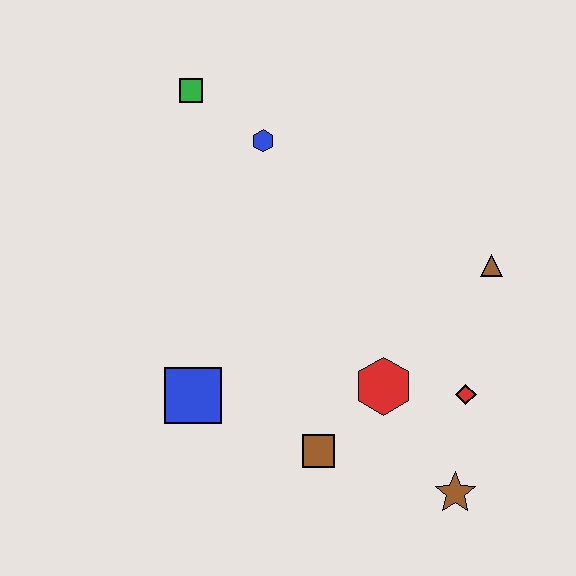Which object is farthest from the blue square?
The brown triangle is farthest from the blue square.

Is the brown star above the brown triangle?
No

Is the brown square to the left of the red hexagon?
Yes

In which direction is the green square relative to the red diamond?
The green square is above the red diamond.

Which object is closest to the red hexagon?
The red diamond is closest to the red hexagon.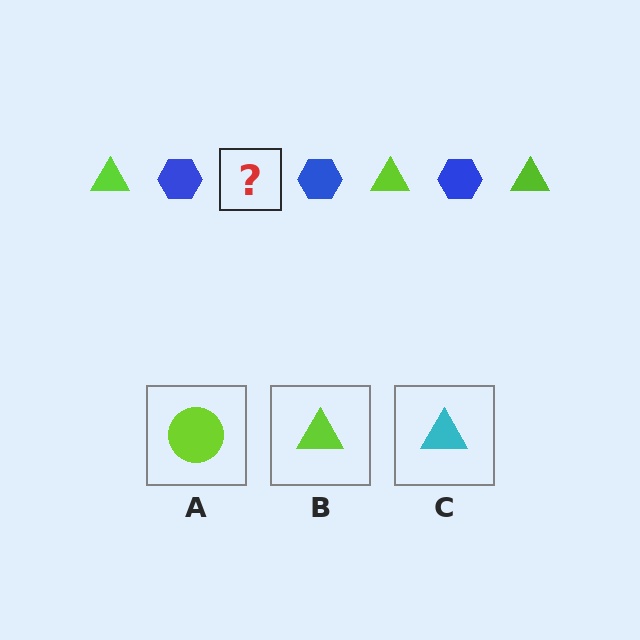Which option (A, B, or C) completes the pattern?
B.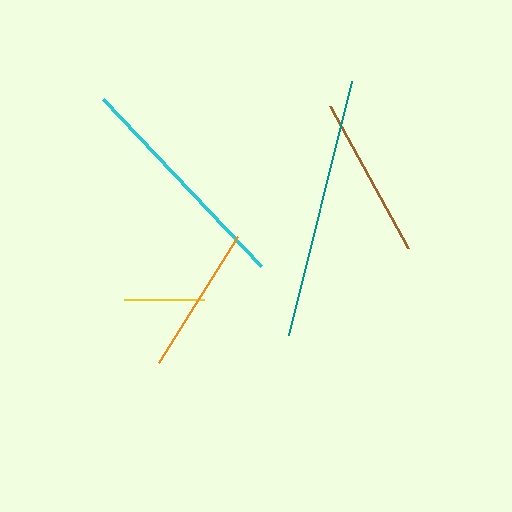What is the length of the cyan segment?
The cyan segment is approximately 230 pixels long.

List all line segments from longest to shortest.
From longest to shortest: teal, cyan, brown, orange, yellow.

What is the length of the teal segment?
The teal segment is approximately 261 pixels long.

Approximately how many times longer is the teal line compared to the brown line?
The teal line is approximately 1.6 times the length of the brown line.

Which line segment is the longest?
The teal line is the longest at approximately 261 pixels.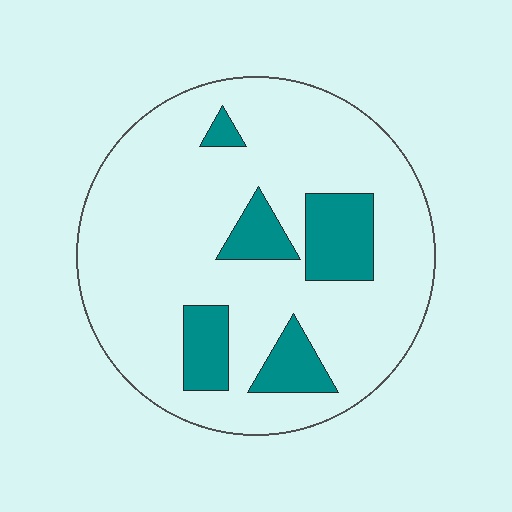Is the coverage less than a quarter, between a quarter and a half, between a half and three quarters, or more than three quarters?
Less than a quarter.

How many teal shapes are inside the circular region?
5.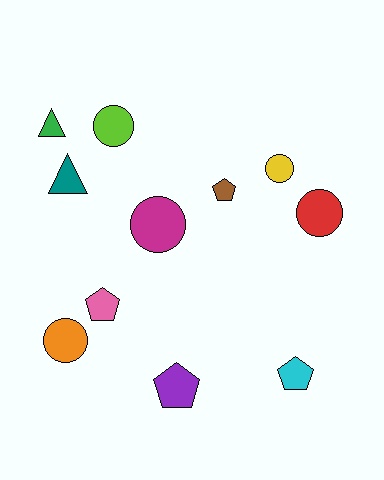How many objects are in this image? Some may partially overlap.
There are 11 objects.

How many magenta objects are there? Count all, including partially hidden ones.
There is 1 magenta object.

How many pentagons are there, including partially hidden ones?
There are 4 pentagons.